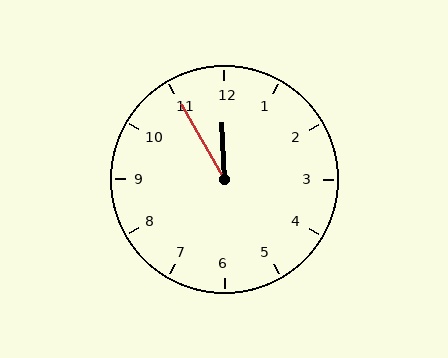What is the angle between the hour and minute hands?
Approximately 28 degrees.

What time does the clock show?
11:55.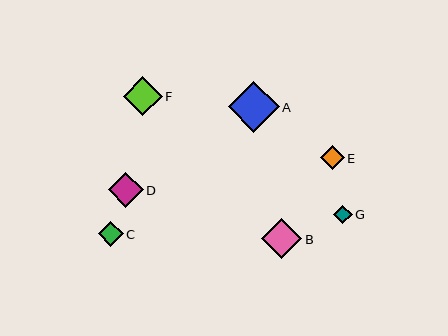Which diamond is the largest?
Diamond A is the largest with a size of approximately 51 pixels.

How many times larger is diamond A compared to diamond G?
Diamond A is approximately 2.7 times the size of diamond G.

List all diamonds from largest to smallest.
From largest to smallest: A, B, F, D, C, E, G.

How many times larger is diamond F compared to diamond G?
Diamond F is approximately 2.1 times the size of diamond G.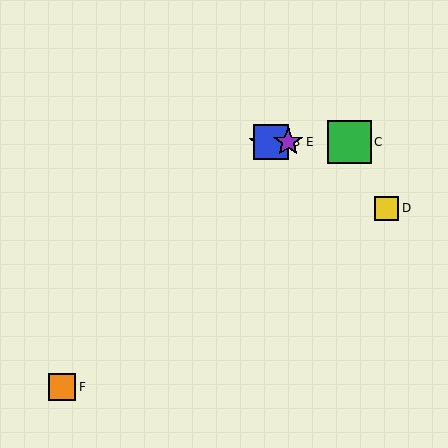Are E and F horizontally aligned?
No, E is at y≈142 and F is at y≈387.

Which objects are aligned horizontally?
Objects A, B, C, E are aligned horizontally.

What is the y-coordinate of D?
Object D is at y≈208.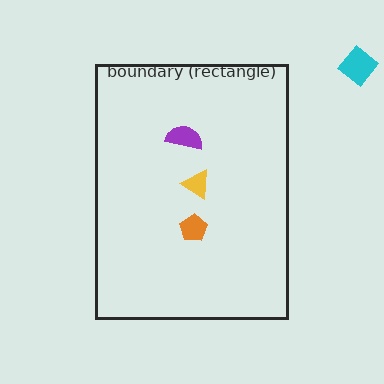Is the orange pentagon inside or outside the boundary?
Inside.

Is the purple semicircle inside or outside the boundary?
Inside.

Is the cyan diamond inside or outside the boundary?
Outside.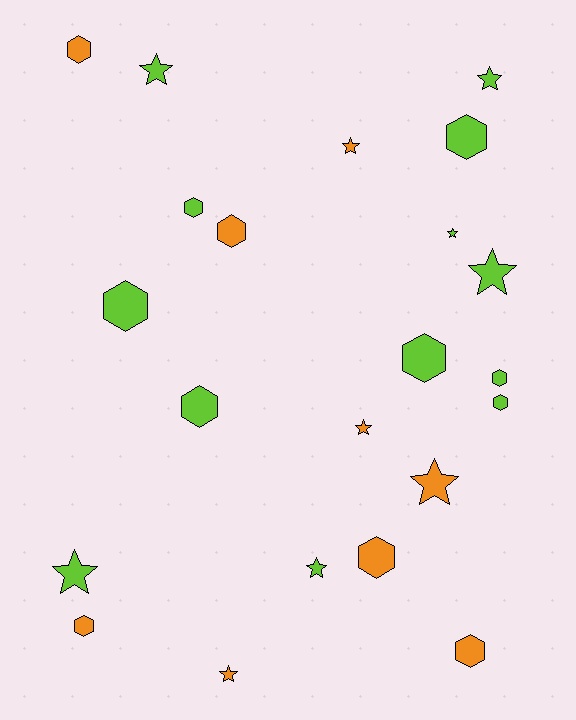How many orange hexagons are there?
There are 5 orange hexagons.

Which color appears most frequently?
Lime, with 13 objects.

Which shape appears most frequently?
Hexagon, with 12 objects.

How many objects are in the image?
There are 22 objects.